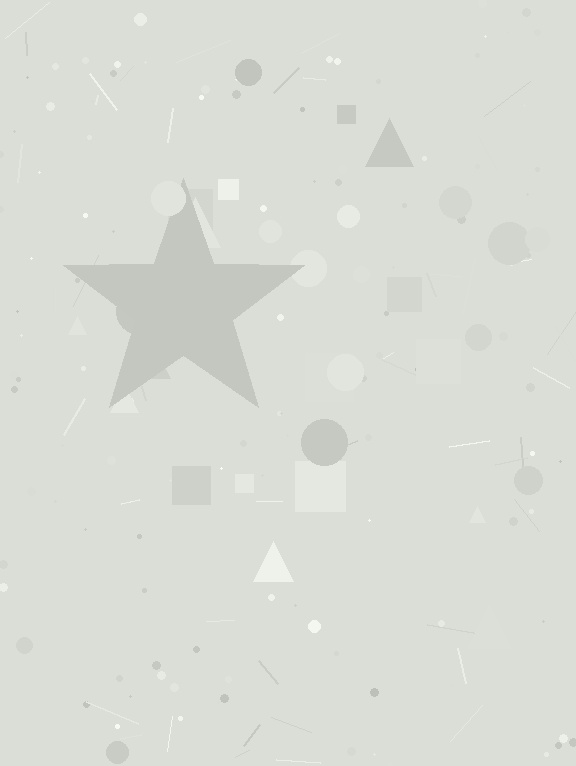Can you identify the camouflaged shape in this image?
The camouflaged shape is a star.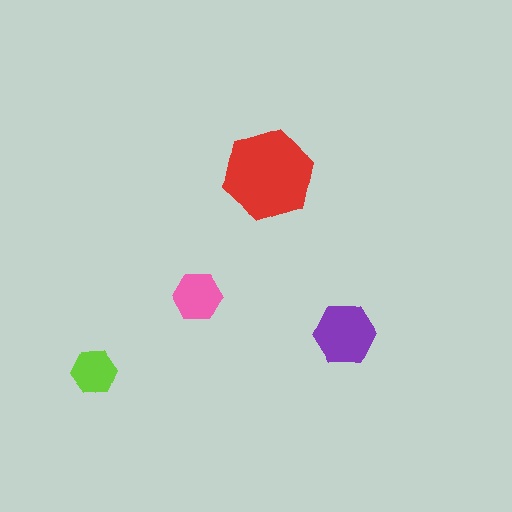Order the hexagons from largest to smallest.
the red one, the purple one, the pink one, the lime one.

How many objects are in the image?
There are 4 objects in the image.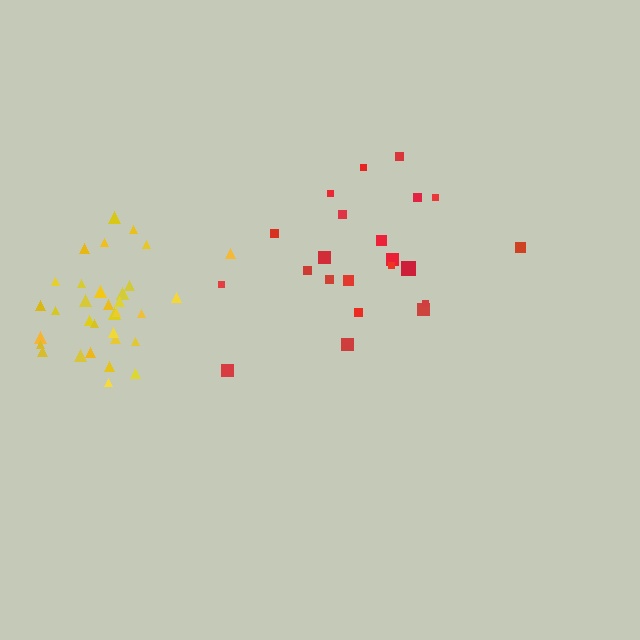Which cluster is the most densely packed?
Yellow.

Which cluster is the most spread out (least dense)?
Red.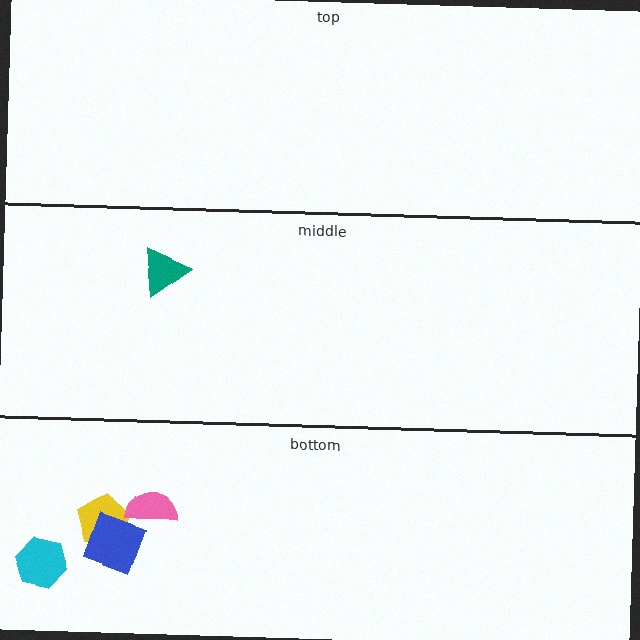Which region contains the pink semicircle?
The bottom region.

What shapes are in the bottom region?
The yellow pentagon, the blue square, the pink semicircle, the cyan hexagon.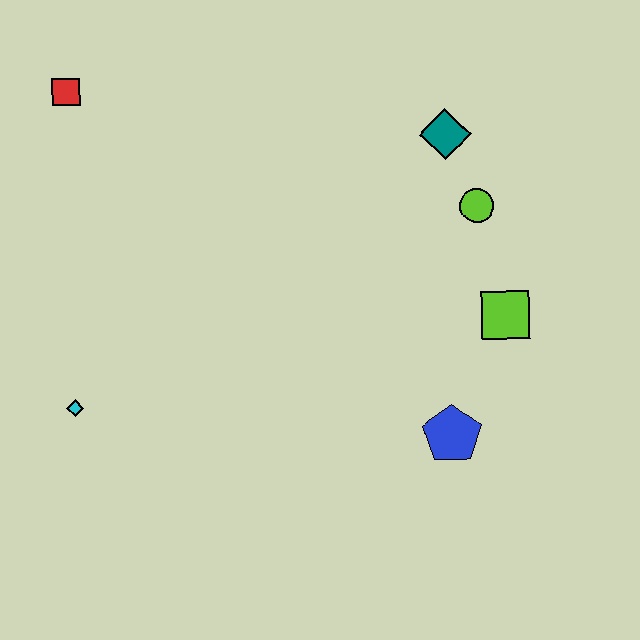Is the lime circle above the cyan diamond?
Yes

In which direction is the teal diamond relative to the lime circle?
The teal diamond is above the lime circle.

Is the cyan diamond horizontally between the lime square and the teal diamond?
No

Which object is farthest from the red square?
The blue pentagon is farthest from the red square.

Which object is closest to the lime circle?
The teal diamond is closest to the lime circle.